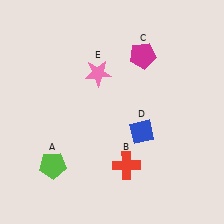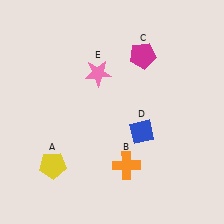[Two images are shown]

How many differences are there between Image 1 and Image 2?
There are 2 differences between the two images.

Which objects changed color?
A changed from lime to yellow. B changed from red to orange.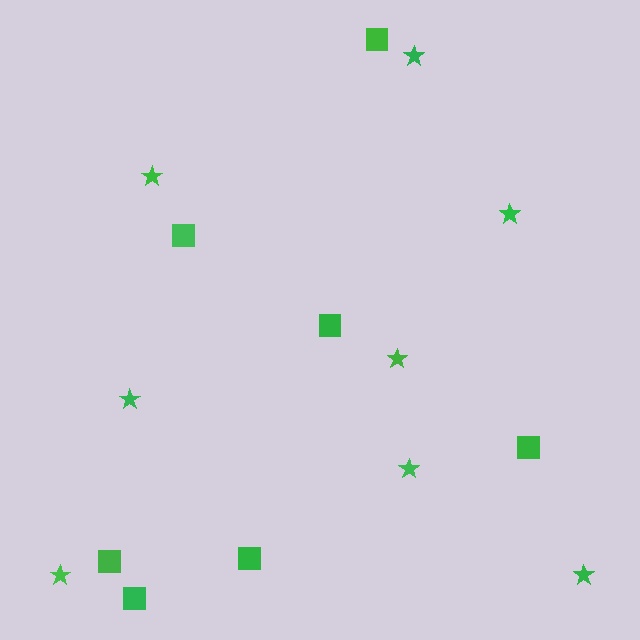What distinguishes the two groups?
There are 2 groups: one group of stars (8) and one group of squares (7).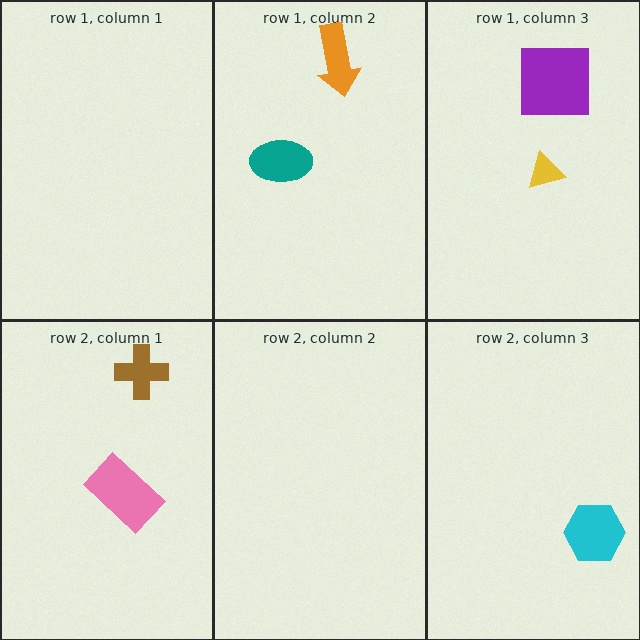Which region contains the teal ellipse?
The row 1, column 2 region.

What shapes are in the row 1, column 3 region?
The yellow triangle, the purple square.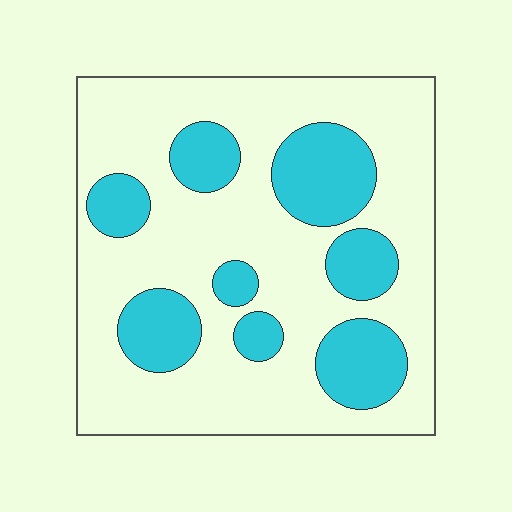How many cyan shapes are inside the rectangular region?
8.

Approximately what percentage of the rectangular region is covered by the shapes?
Approximately 30%.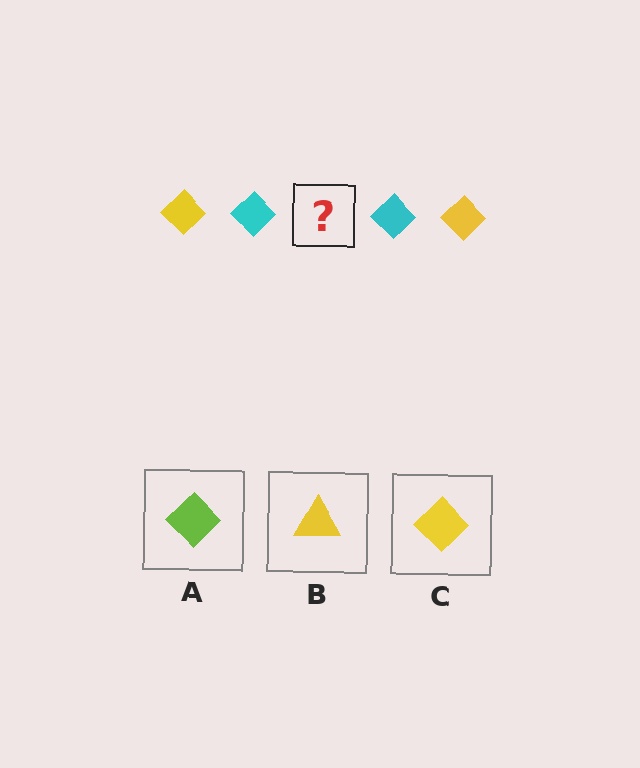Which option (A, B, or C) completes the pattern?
C.